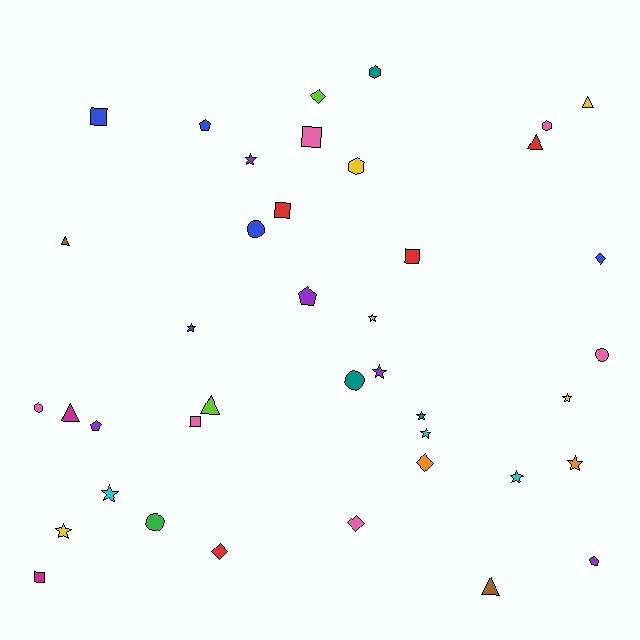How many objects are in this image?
There are 40 objects.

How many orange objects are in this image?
There are 2 orange objects.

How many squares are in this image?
There are 6 squares.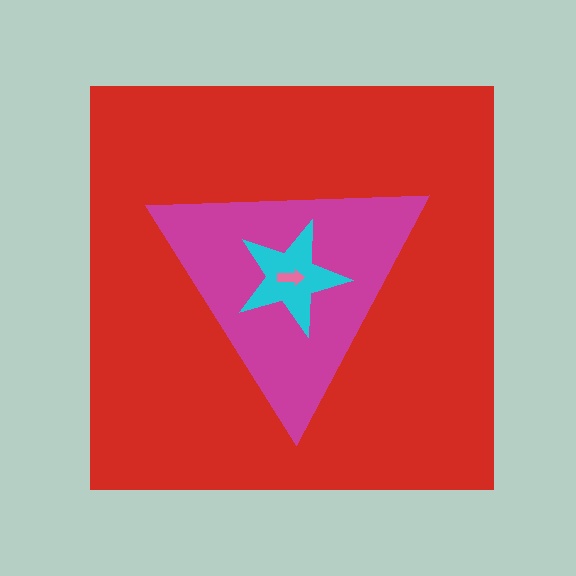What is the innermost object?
The pink arrow.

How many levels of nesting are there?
4.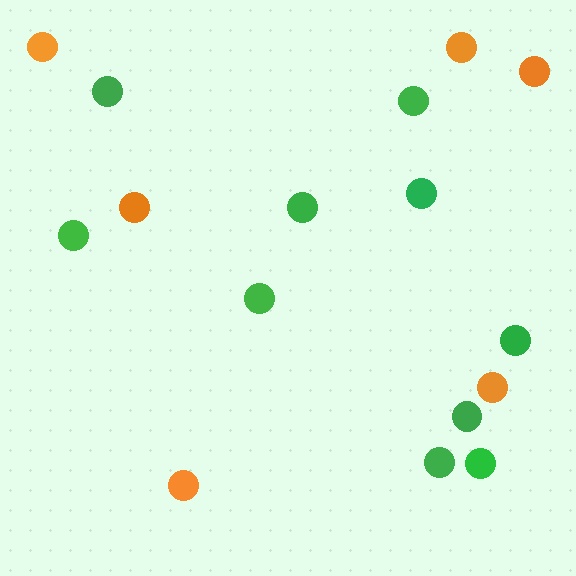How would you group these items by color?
There are 2 groups: one group of green circles (10) and one group of orange circles (6).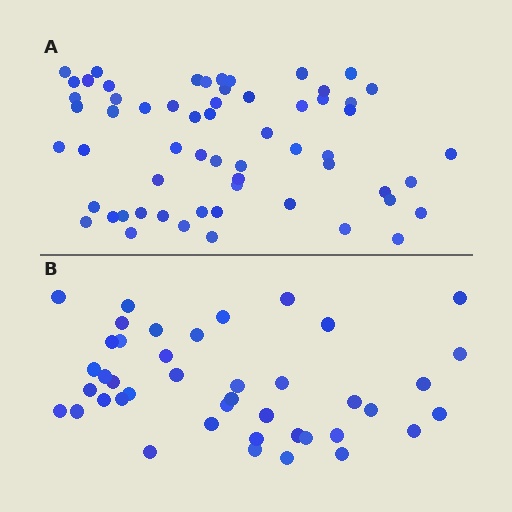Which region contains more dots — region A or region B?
Region A (the top region) has more dots.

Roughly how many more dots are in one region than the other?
Region A has approximately 20 more dots than region B.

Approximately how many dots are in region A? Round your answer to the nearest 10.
About 60 dots.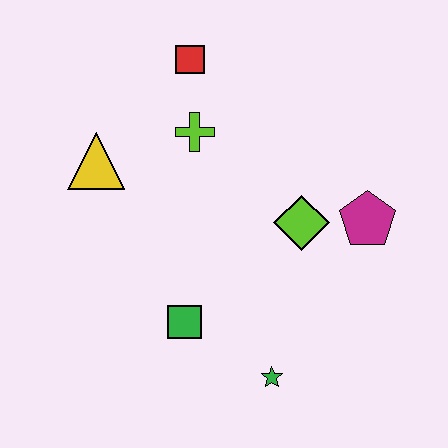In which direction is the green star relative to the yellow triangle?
The green star is below the yellow triangle.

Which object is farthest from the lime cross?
The green star is farthest from the lime cross.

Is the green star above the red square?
No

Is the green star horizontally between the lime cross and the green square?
No